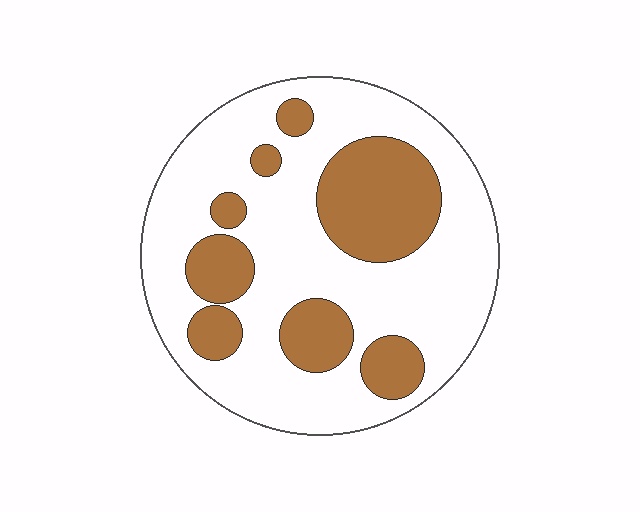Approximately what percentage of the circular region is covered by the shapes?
Approximately 30%.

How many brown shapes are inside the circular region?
8.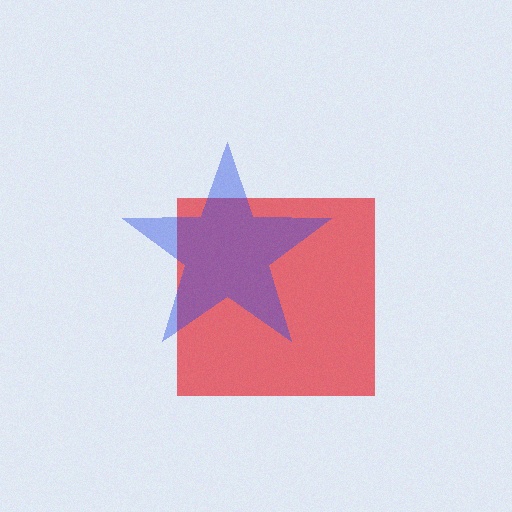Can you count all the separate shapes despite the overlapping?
Yes, there are 2 separate shapes.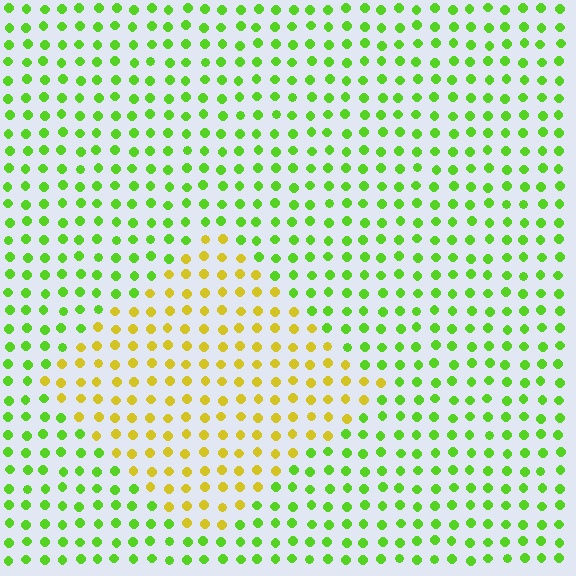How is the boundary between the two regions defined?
The boundary is defined purely by a slight shift in hue (about 48 degrees). Spacing, size, and orientation are identical on both sides.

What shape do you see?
I see a diamond.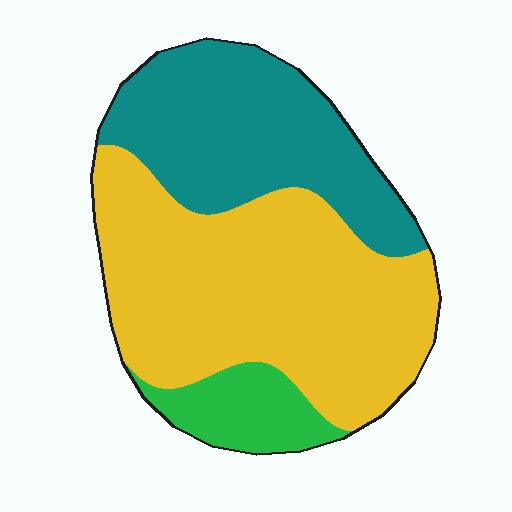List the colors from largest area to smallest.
From largest to smallest: yellow, teal, green.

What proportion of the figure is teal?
Teal takes up about one third (1/3) of the figure.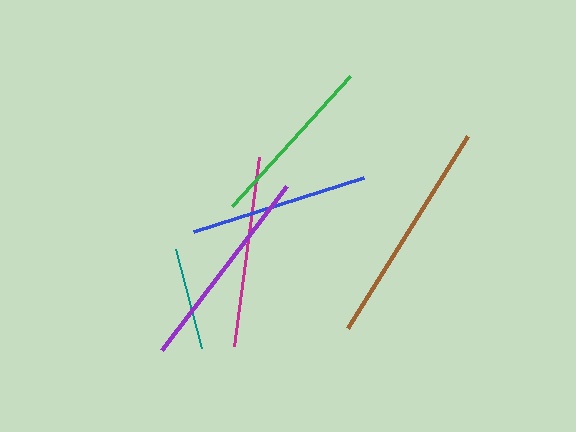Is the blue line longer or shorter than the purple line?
The purple line is longer than the blue line.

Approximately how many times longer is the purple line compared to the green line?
The purple line is approximately 1.2 times the length of the green line.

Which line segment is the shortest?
The teal line is the shortest at approximately 102 pixels.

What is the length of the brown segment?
The brown segment is approximately 226 pixels long.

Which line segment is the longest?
The brown line is the longest at approximately 226 pixels.